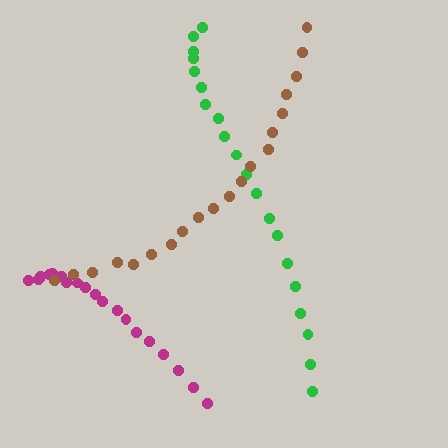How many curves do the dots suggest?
There are 3 distinct paths.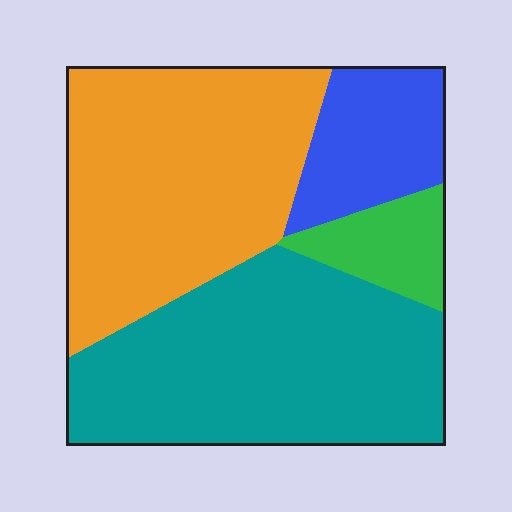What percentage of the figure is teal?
Teal covers roughly 40% of the figure.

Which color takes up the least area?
Green, at roughly 10%.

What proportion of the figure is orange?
Orange covers about 40% of the figure.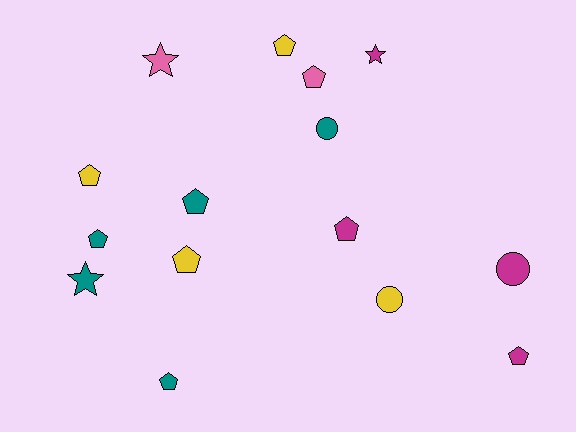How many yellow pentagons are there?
There are 3 yellow pentagons.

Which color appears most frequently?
Teal, with 5 objects.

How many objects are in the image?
There are 15 objects.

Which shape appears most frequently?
Pentagon, with 9 objects.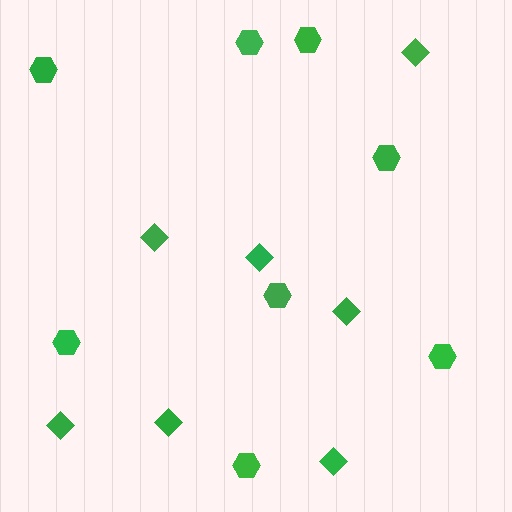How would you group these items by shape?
There are 2 groups: one group of diamonds (7) and one group of hexagons (8).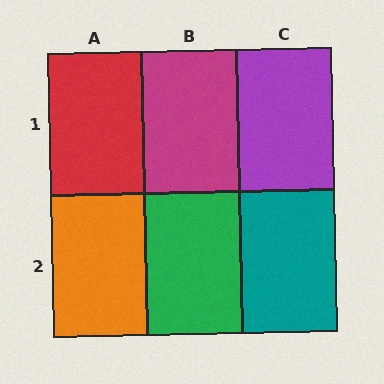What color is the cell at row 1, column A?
Red.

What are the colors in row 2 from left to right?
Orange, green, teal.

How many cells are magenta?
1 cell is magenta.